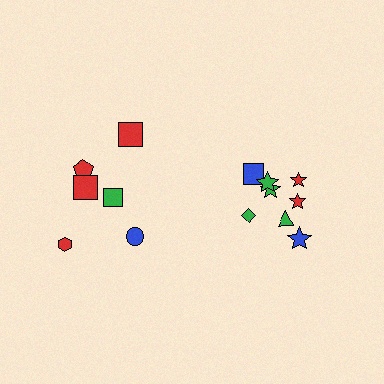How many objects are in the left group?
There are 6 objects.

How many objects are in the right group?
There are 8 objects.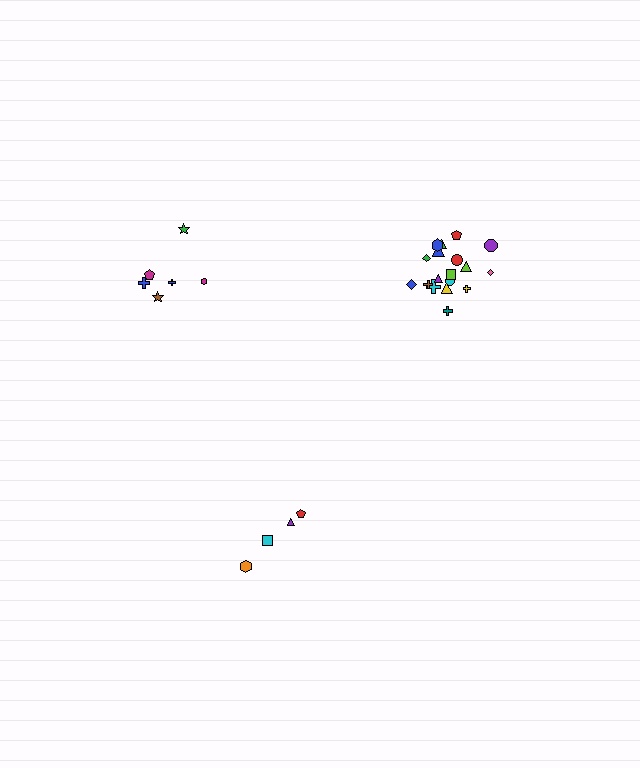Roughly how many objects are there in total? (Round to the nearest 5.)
Roughly 30 objects in total.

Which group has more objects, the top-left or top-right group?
The top-right group.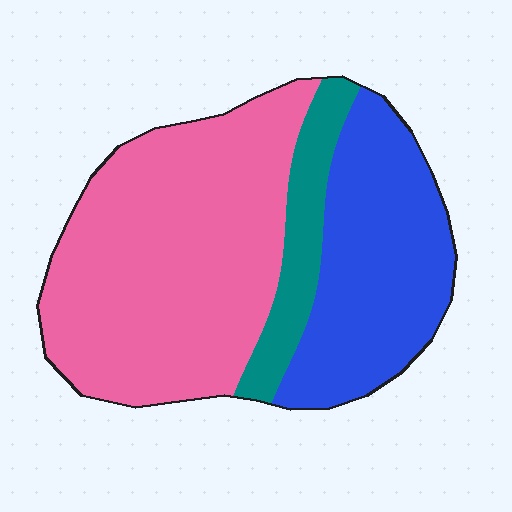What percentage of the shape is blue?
Blue covers around 30% of the shape.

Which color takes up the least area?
Teal, at roughly 10%.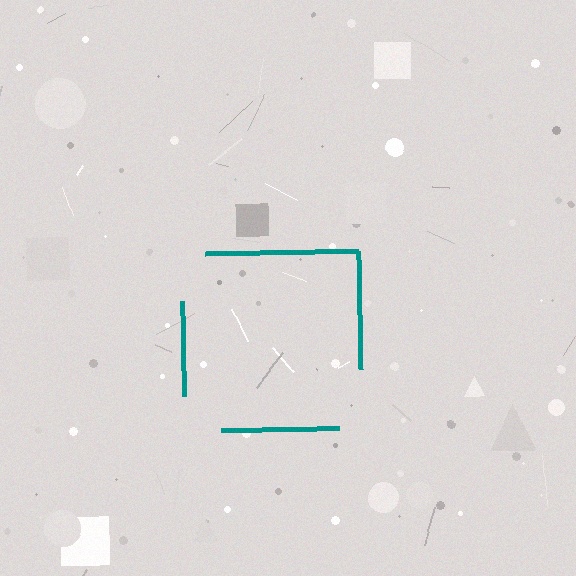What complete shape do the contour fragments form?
The contour fragments form a square.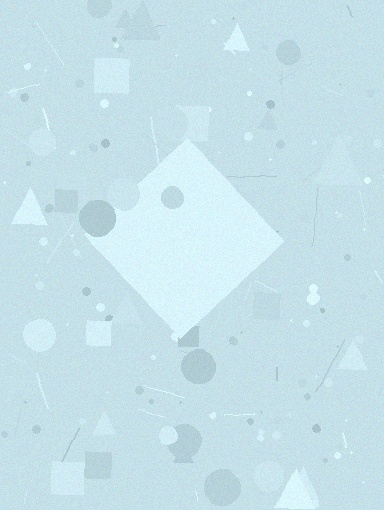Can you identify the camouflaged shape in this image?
The camouflaged shape is a diamond.